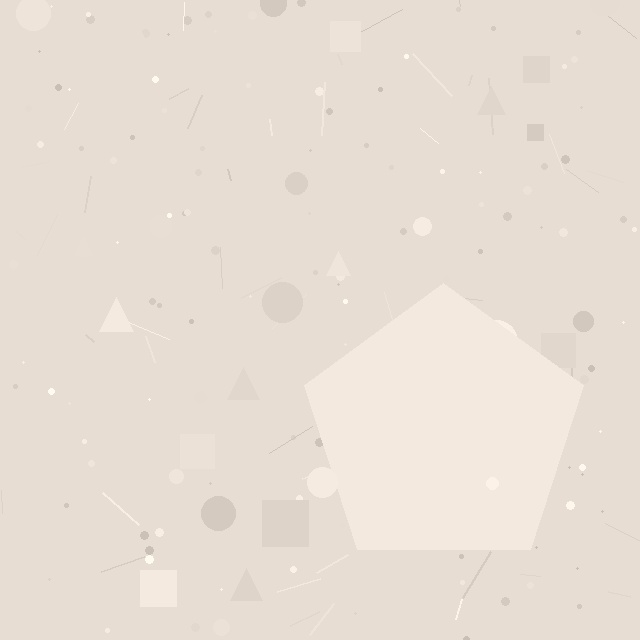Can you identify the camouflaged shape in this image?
The camouflaged shape is a pentagon.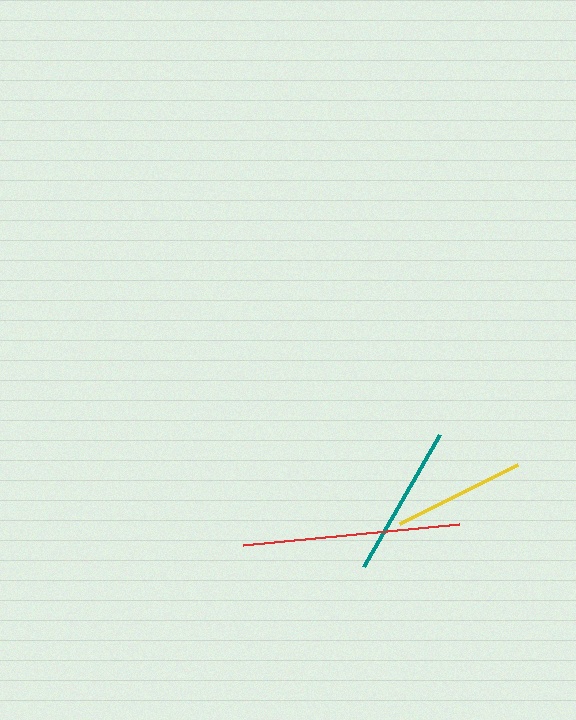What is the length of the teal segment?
The teal segment is approximately 153 pixels long.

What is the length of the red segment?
The red segment is approximately 216 pixels long.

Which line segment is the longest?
The red line is the longest at approximately 216 pixels.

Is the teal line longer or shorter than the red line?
The red line is longer than the teal line.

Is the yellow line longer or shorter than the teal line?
The teal line is longer than the yellow line.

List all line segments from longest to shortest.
From longest to shortest: red, teal, yellow.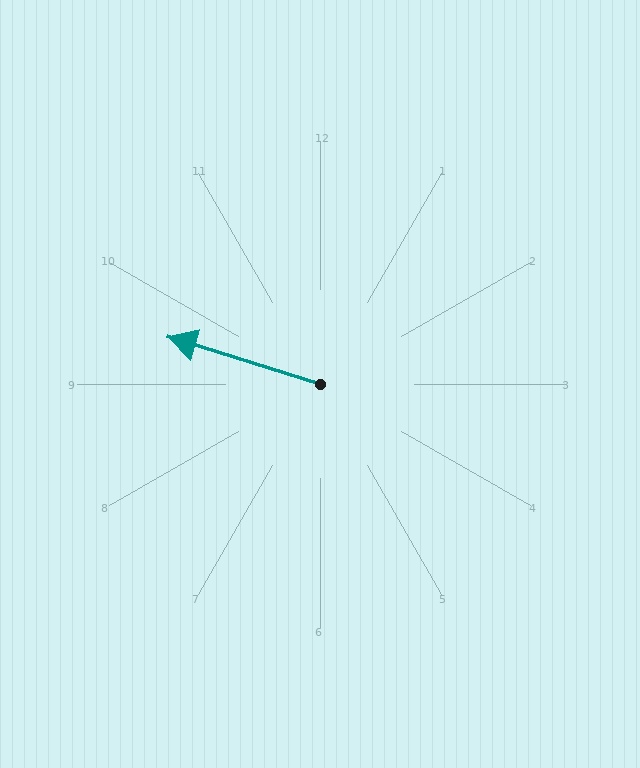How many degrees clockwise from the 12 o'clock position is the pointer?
Approximately 287 degrees.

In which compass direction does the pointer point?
West.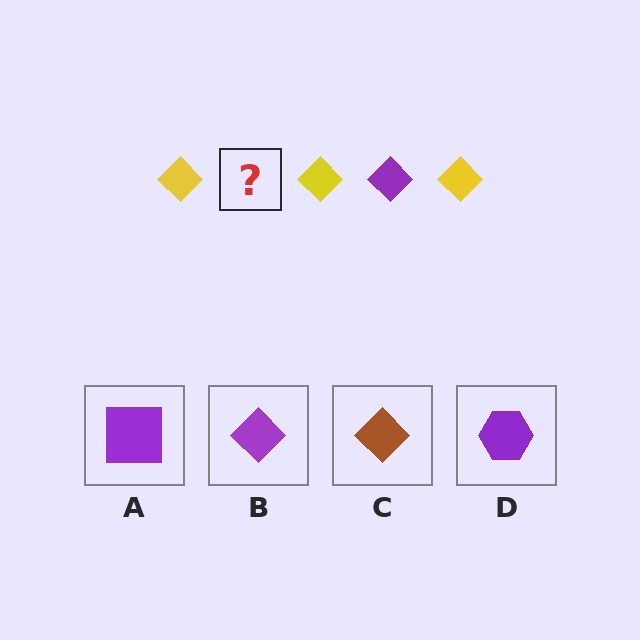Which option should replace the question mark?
Option B.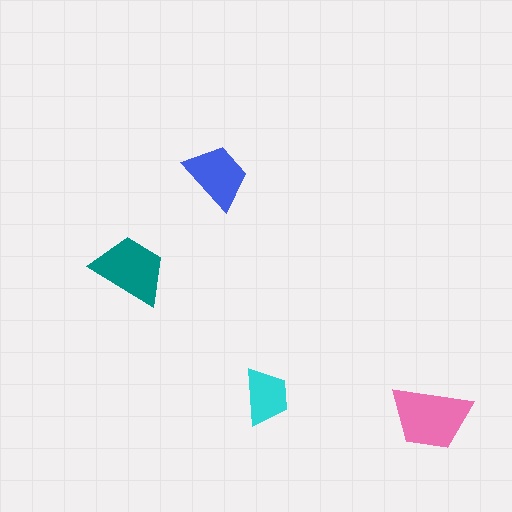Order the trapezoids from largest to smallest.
the pink one, the teal one, the blue one, the cyan one.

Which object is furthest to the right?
The pink trapezoid is rightmost.